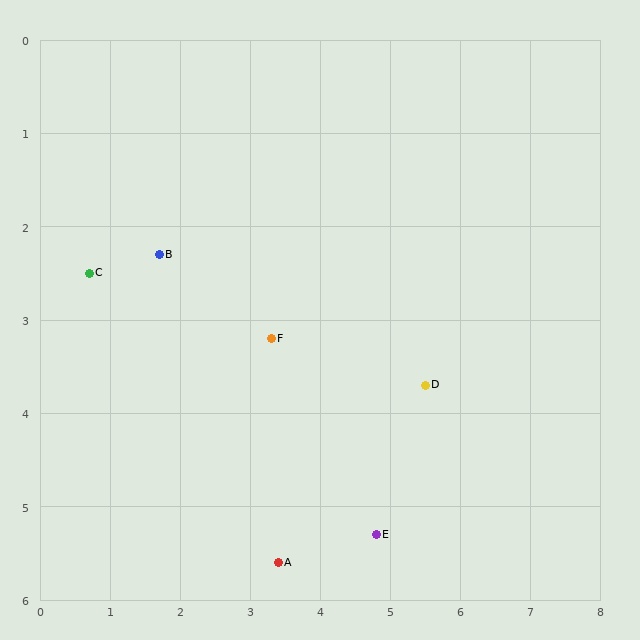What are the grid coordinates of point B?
Point B is at approximately (1.7, 2.3).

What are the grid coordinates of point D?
Point D is at approximately (5.5, 3.7).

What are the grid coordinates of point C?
Point C is at approximately (0.7, 2.5).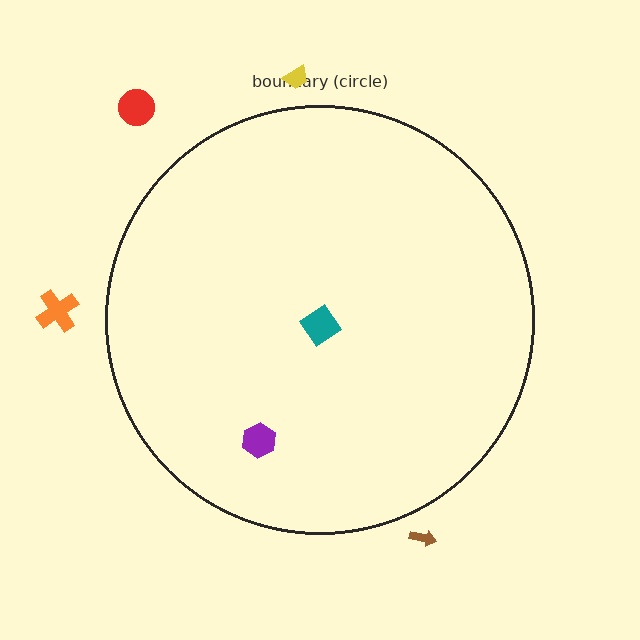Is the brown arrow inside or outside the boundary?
Outside.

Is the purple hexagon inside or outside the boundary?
Inside.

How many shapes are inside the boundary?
2 inside, 4 outside.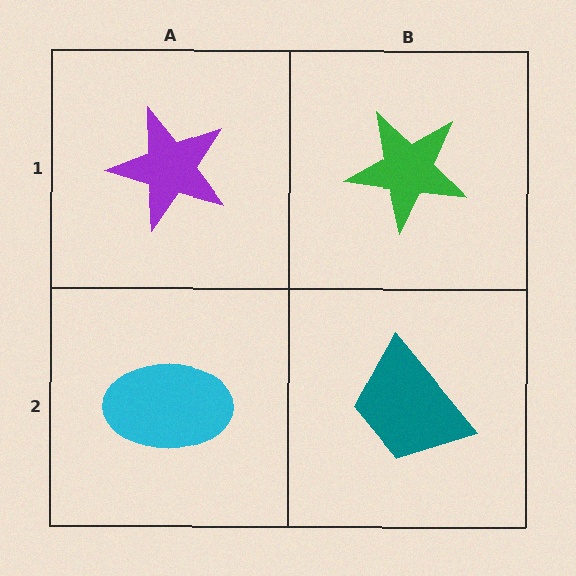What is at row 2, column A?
A cyan ellipse.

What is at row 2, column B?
A teal trapezoid.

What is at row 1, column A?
A purple star.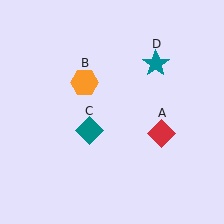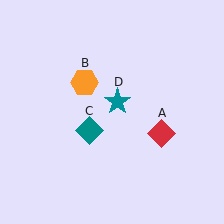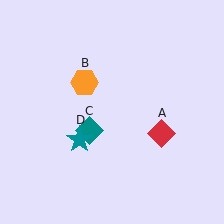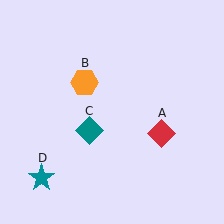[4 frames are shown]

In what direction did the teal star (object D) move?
The teal star (object D) moved down and to the left.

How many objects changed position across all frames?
1 object changed position: teal star (object D).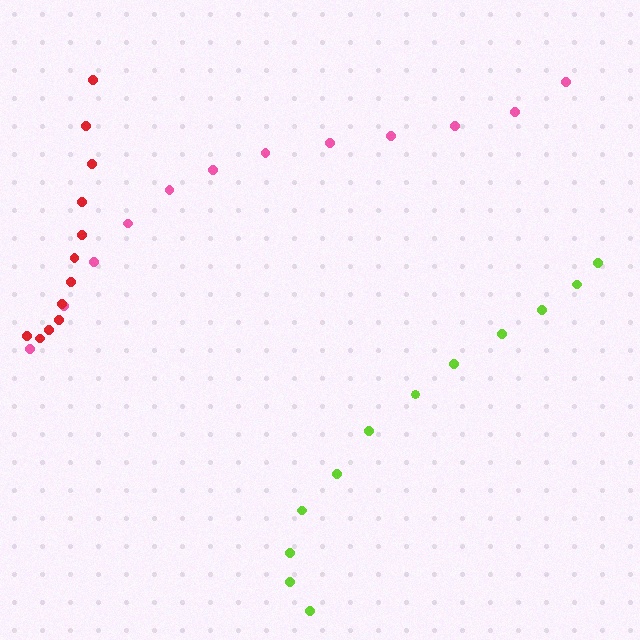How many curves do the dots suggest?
There are 3 distinct paths.